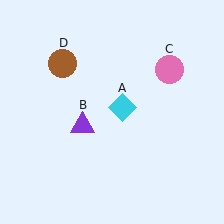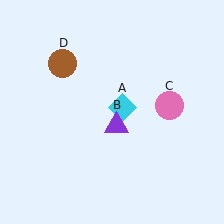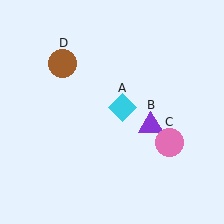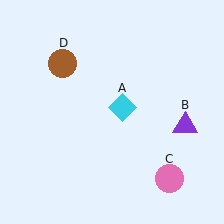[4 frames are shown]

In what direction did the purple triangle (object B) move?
The purple triangle (object B) moved right.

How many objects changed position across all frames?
2 objects changed position: purple triangle (object B), pink circle (object C).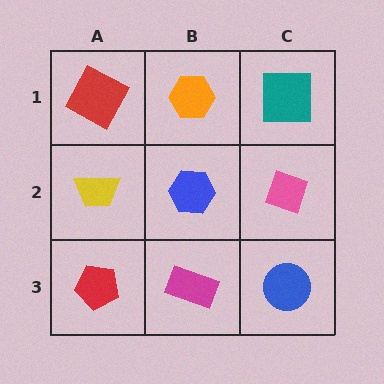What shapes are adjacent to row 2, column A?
A red square (row 1, column A), a red pentagon (row 3, column A), a blue hexagon (row 2, column B).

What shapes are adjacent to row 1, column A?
A yellow trapezoid (row 2, column A), an orange hexagon (row 1, column B).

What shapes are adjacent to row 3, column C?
A pink diamond (row 2, column C), a magenta rectangle (row 3, column B).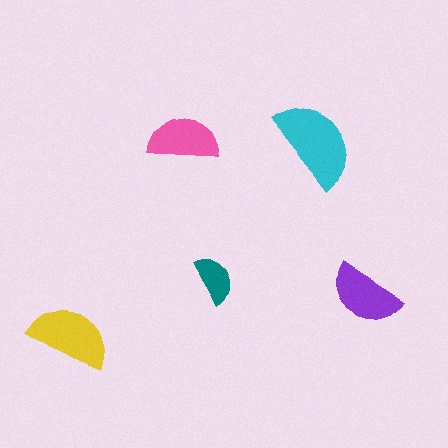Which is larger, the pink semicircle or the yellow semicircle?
The yellow one.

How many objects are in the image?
There are 5 objects in the image.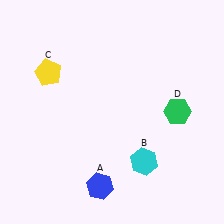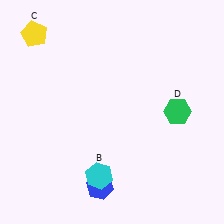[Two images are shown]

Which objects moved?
The objects that moved are: the cyan hexagon (B), the yellow pentagon (C).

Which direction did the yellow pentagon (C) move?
The yellow pentagon (C) moved up.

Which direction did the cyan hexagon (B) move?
The cyan hexagon (B) moved left.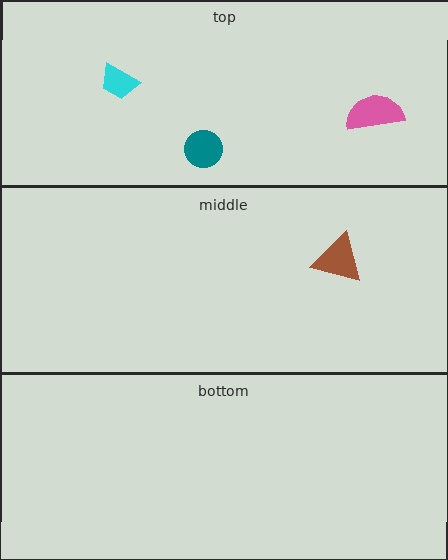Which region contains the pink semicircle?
The top region.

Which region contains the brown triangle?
The middle region.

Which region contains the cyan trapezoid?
The top region.